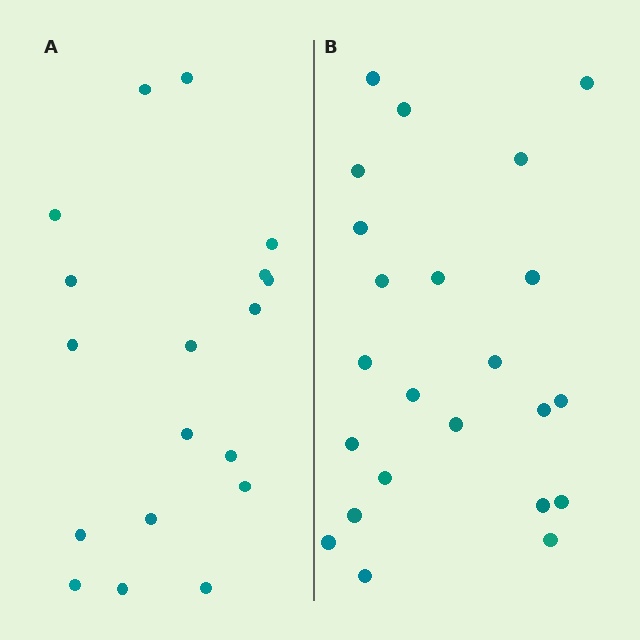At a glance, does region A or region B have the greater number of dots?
Region B (the right region) has more dots.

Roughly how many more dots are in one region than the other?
Region B has about 5 more dots than region A.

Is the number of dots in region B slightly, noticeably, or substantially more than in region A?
Region B has noticeably more, but not dramatically so. The ratio is roughly 1.3 to 1.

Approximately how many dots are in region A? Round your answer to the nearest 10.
About 20 dots. (The exact count is 18, which rounds to 20.)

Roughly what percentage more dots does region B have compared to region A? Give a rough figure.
About 30% more.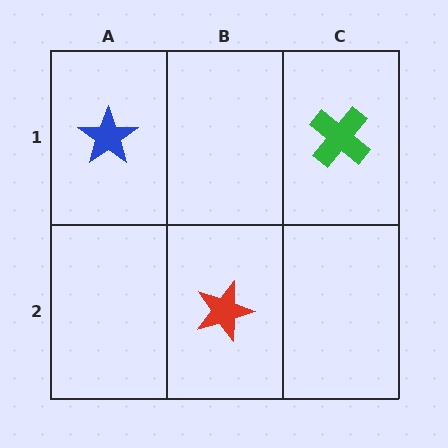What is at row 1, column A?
A blue star.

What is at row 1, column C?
A green cross.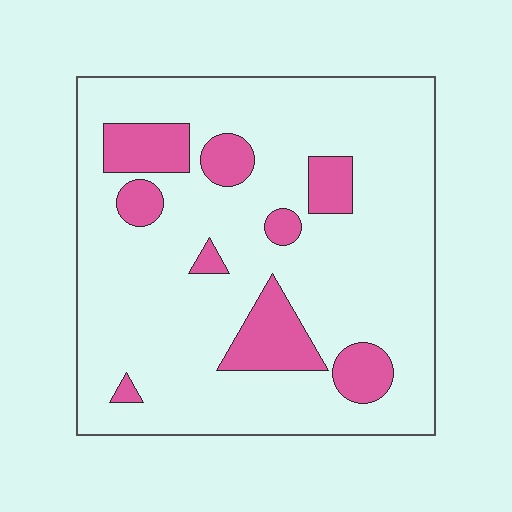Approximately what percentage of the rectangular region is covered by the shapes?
Approximately 15%.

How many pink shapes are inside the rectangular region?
9.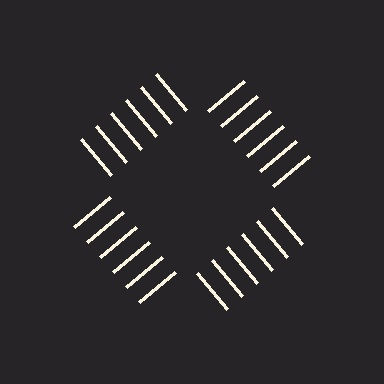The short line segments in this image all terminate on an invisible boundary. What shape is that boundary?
An illusory square — the line segments terminate on its edges but no continuous stroke is drawn.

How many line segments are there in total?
24 — 6 along each of the 4 edges.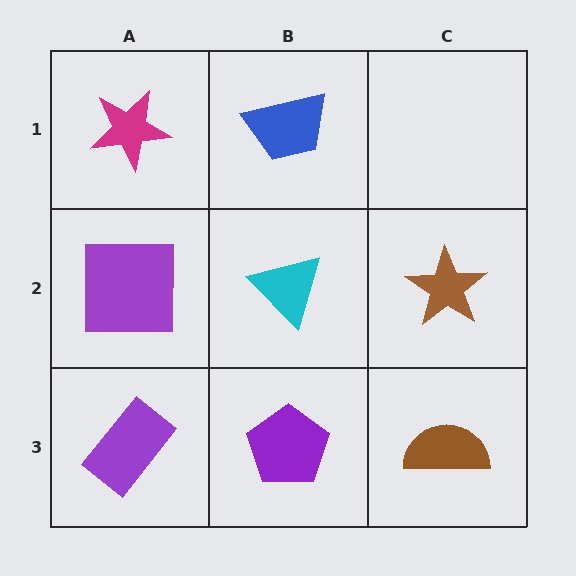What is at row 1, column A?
A magenta star.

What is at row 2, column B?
A cyan triangle.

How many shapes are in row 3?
3 shapes.